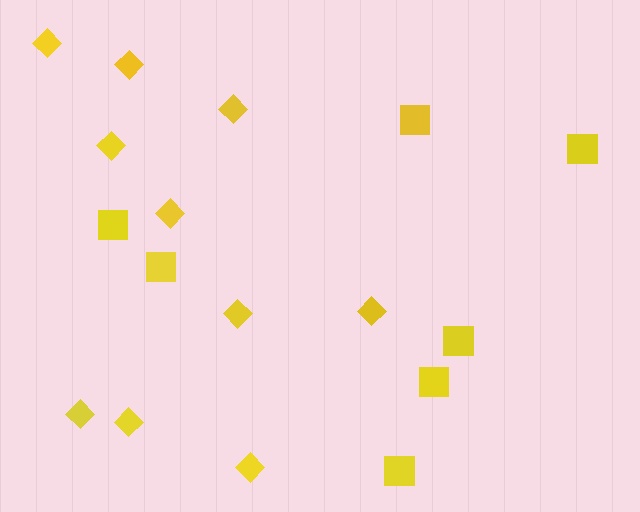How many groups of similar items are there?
There are 2 groups: one group of diamonds (10) and one group of squares (7).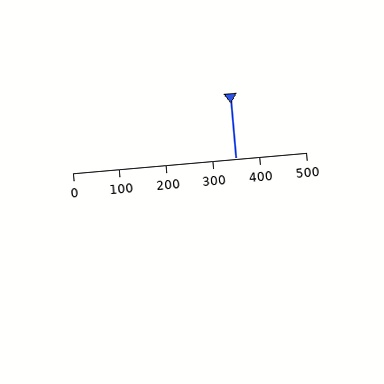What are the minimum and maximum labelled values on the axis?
The axis runs from 0 to 500.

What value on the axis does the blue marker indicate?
The marker indicates approximately 350.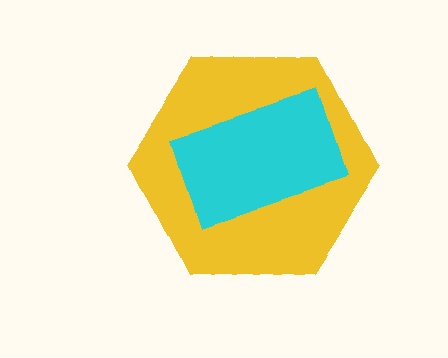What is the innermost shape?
The cyan rectangle.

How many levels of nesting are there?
2.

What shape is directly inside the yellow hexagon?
The cyan rectangle.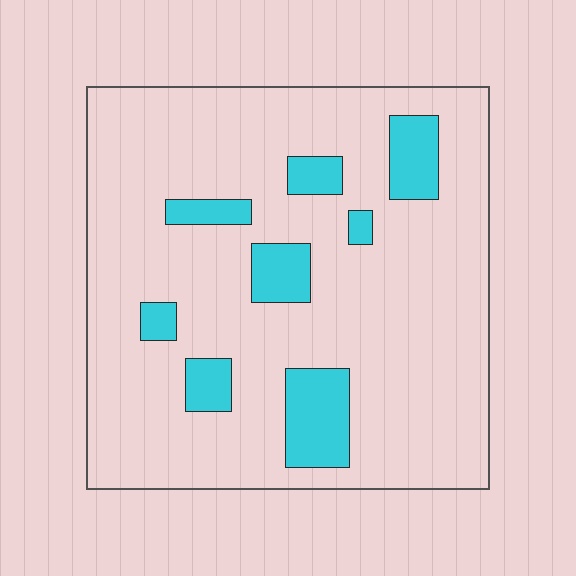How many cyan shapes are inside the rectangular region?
8.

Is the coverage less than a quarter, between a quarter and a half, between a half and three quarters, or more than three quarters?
Less than a quarter.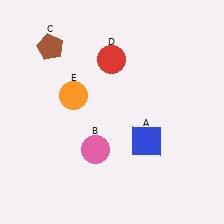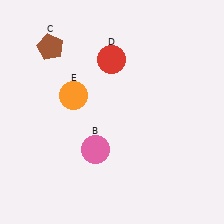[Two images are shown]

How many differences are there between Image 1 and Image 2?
There is 1 difference between the two images.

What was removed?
The blue square (A) was removed in Image 2.